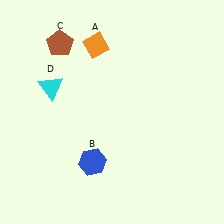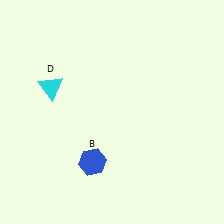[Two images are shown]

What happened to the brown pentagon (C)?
The brown pentagon (C) was removed in Image 2. It was in the top-left area of Image 1.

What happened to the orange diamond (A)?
The orange diamond (A) was removed in Image 2. It was in the top-left area of Image 1.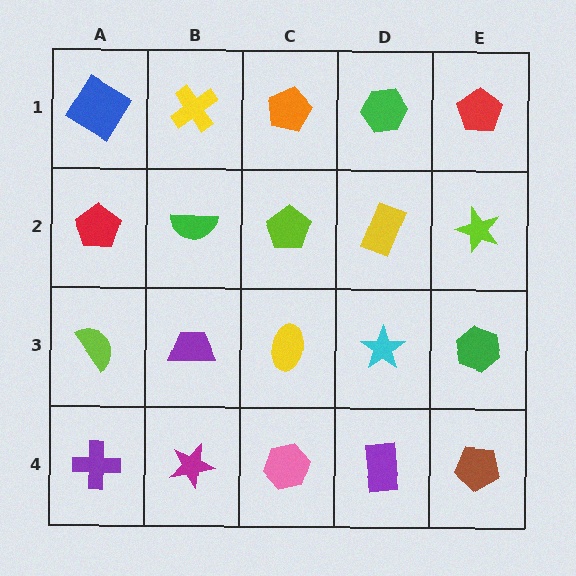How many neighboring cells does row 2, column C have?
4.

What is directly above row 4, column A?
A lime semicircle.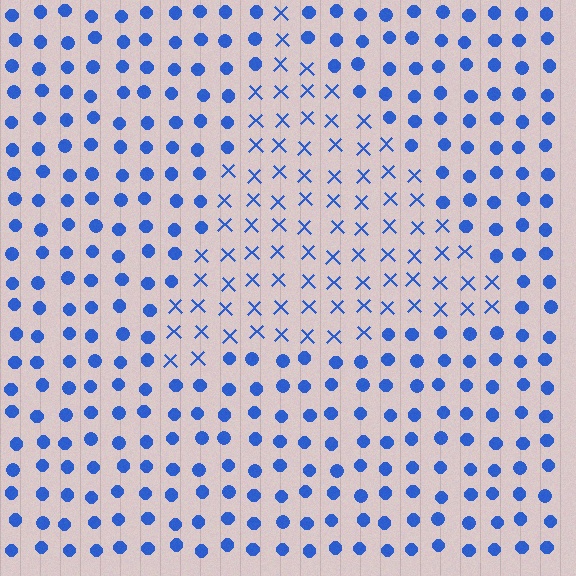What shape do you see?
I see a triangle.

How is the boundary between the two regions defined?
The boundary is defined by a change in element shape: X marks inside vs. circles outside. All elements share the same color and spacing.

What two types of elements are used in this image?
The image uses X marks inside the triangle region and circles outside it.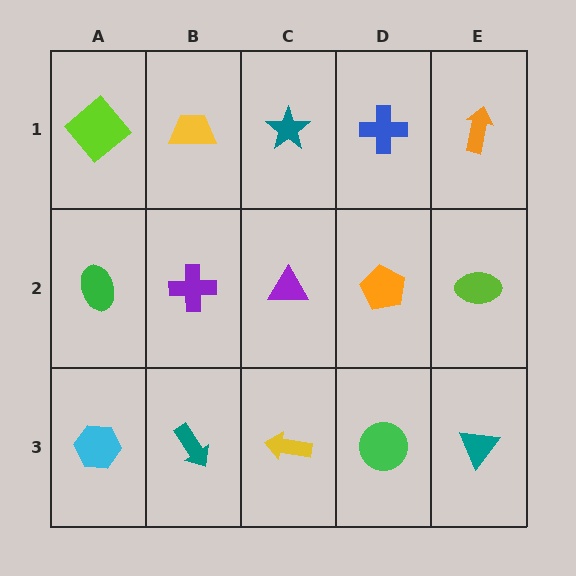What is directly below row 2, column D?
A green circle.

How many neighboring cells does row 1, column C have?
3.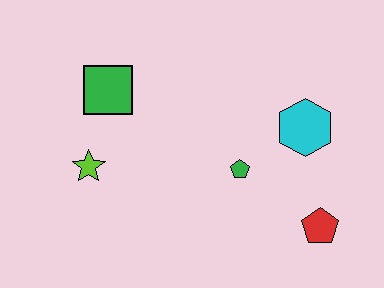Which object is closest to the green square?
The lime star is closest to the green square.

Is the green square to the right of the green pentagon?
No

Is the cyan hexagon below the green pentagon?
No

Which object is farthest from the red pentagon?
The green square is farthest from the red pentagon.